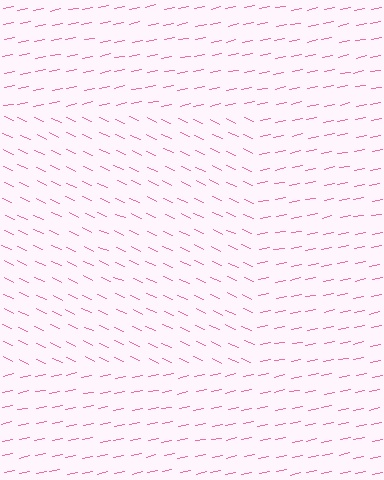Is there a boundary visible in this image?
Yes, there is a texture boundary formed by a change in line orientation.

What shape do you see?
I see a rectangle.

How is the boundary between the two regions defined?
The boundary is defined purely by a change in line orientation (approximately 36 degrees difference). All lines are the same color and thickness.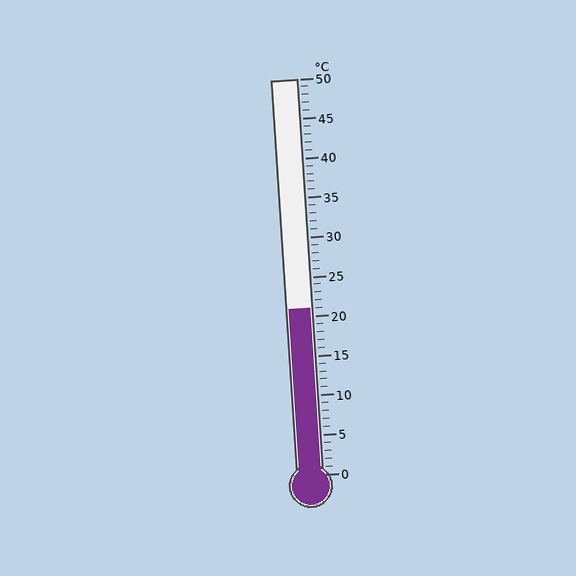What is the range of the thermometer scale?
The thermometer scale ranges from 0°C to 50°C.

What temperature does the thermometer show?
The thermometer shows approximately 21°C.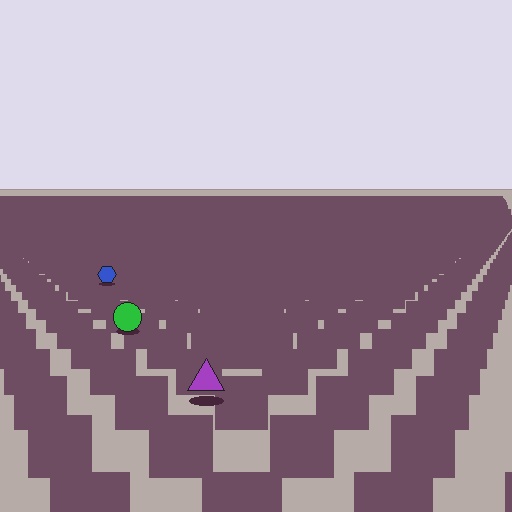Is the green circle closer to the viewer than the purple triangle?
No. The purple triangle is closer — you can tell from the texture gradient: the ground texture is coarser near it.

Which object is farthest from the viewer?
The blue hexagon is farthest from the viewer. It appears smaller and the ground texture around it is denser.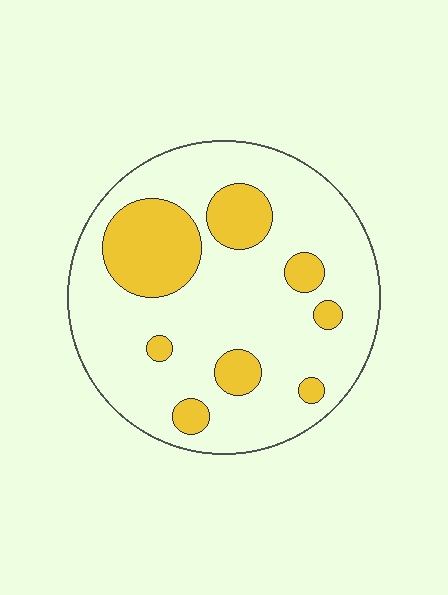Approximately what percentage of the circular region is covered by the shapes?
Approximately 20%.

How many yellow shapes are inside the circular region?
8.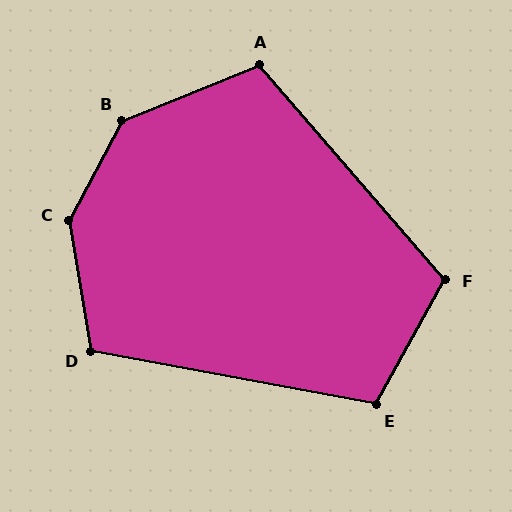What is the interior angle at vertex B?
Approximately 140 degrees (obtuse).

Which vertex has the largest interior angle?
C, at approximately 142 degrees.